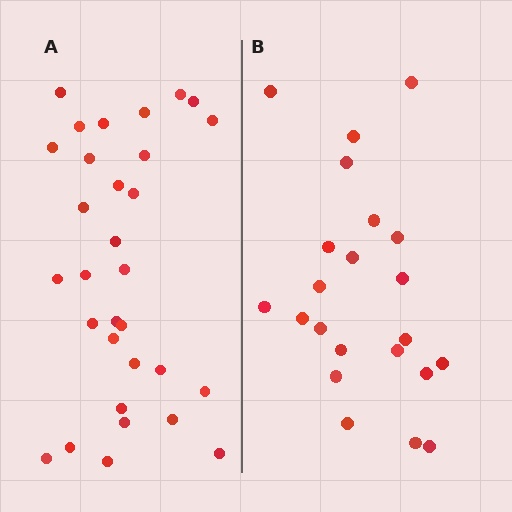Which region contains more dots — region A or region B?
Region A (the left region) has more dots.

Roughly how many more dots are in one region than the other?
Region A has roughly 8 or so more dots than region B.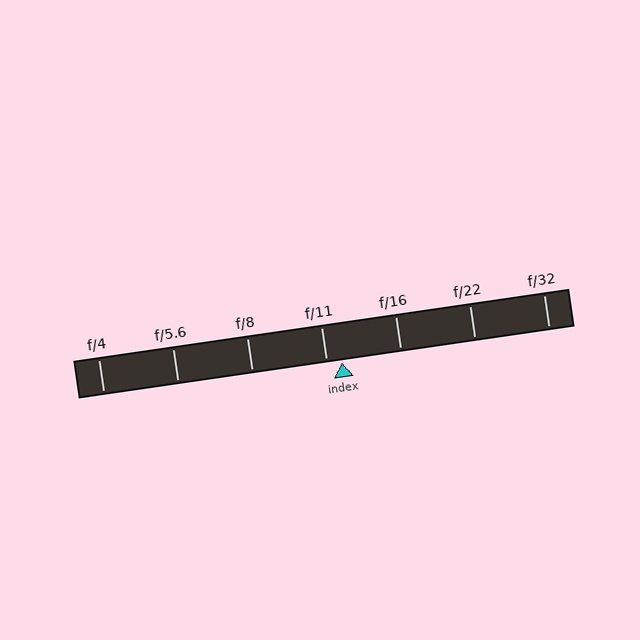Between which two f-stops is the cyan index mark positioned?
The index mark is between f/11 and f/16.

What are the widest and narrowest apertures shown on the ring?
The widest aperture shown is f/4 and the narrowest is f/32.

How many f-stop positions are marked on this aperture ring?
There are 7 f-stop positions marked.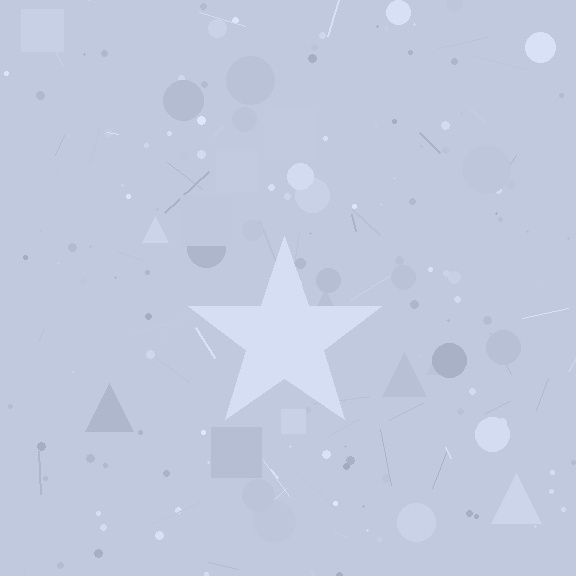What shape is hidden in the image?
A star is hidden in the image.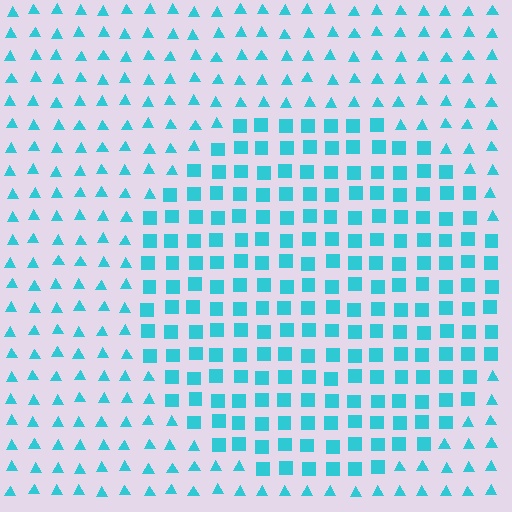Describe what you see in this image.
The image is filled with small cyan elements arranged in a uniform grid. A circle-shaped region contains squares, while the surrounding area contains triangles. The boundary is defined purely by the change in element shape.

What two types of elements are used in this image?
The image uses squares inside the circle region and triangles outside it.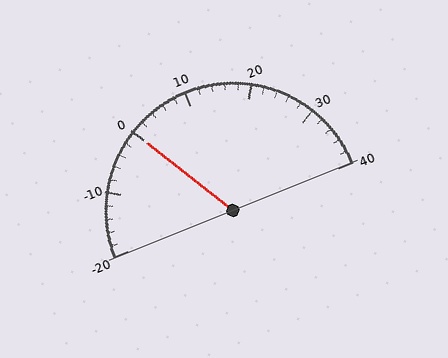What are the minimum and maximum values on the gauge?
The gauge ranges from -20 to 40.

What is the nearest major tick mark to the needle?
The nearest major tick mark is 0.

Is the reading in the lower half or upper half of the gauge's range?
The reading is in the lower half of the range (-20 to 40).